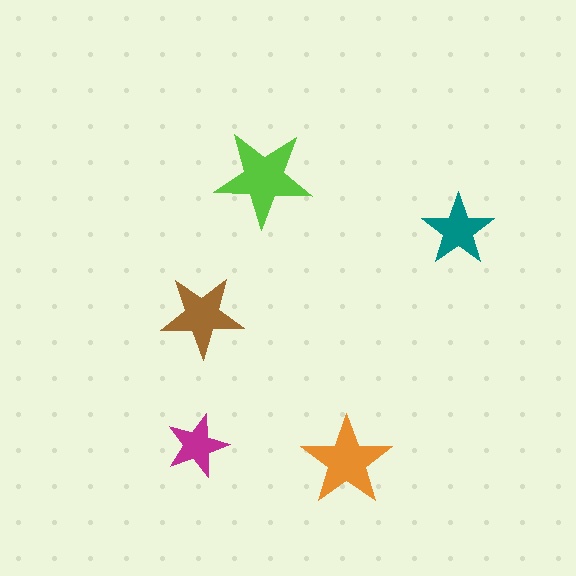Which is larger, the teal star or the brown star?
The brown one.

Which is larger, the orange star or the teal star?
The orange one.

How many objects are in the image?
There are 5 objects in the image.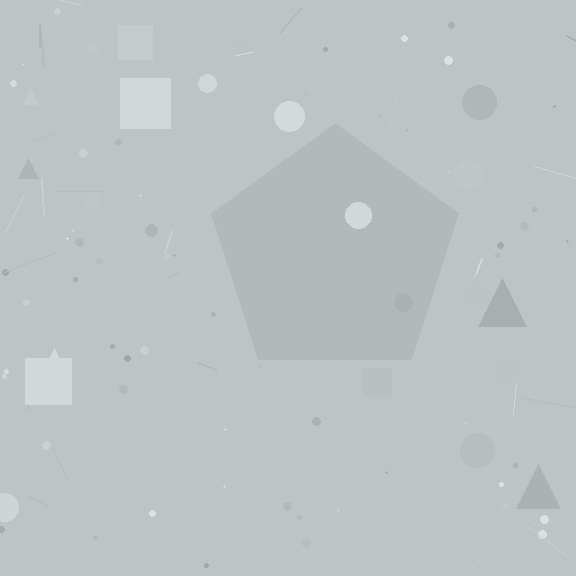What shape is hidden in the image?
A pentagon is hidden in the image.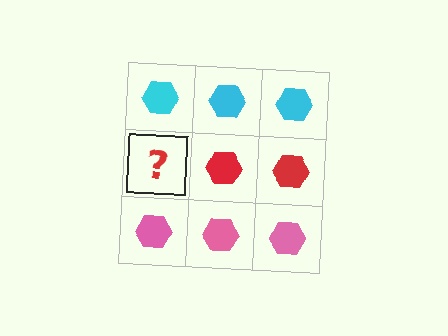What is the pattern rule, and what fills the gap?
The rule is that each row has a consistent color. The gap should be filled with a red hexagon.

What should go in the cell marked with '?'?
The missing cell should contain a red hexagon.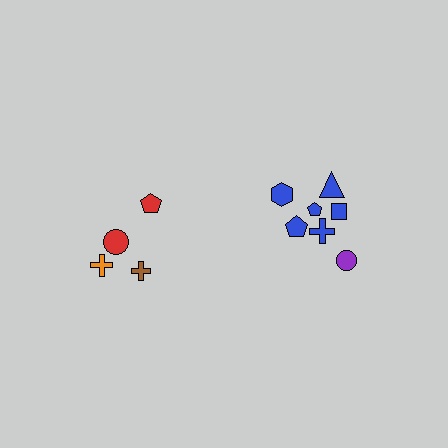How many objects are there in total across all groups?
There are 11 objects.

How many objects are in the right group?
There are 7 objects.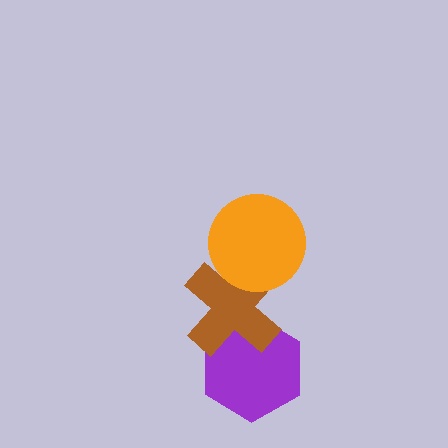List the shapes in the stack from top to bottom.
From top to bottom: the orange circle, the brown cross, the purple hexagon.